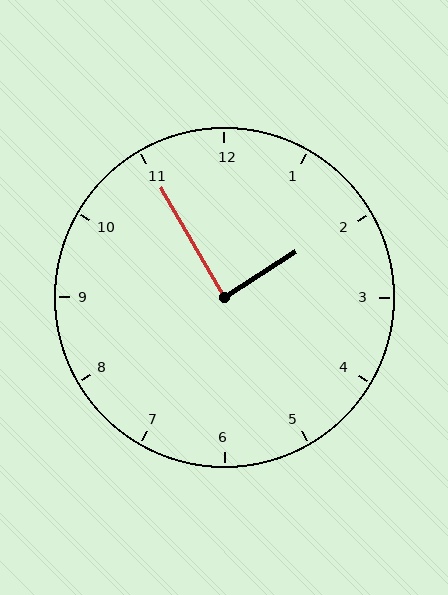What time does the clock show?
1:55.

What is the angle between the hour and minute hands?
Approximately 88 degrees.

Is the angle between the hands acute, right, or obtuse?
It is right.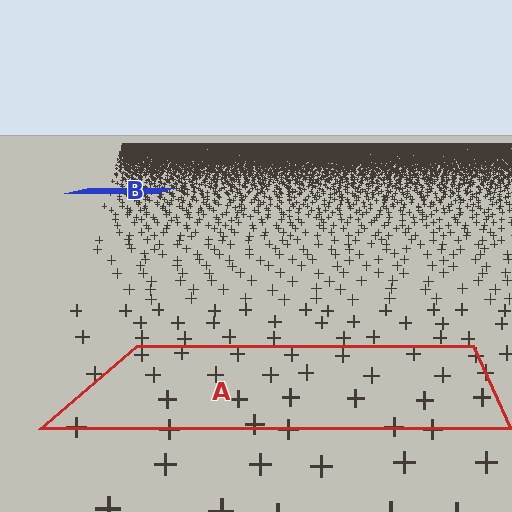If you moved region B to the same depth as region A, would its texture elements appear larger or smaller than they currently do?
They would appear larger. At a closer depth, the same texture elements are projected at a bigger on-screen size.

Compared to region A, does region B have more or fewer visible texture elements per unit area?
Region B has more texture elements per unit area — they are packed more densely because it is farther away.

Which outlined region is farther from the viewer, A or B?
Region B is farther from the viewer — the texture elements inside it appear smaller and more densely packed.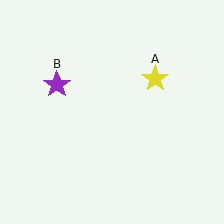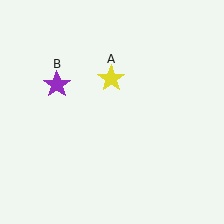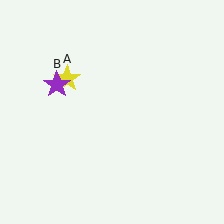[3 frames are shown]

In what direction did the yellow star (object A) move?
The yellow star (object A) moved left.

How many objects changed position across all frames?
1 object changed position: yellow star (object A).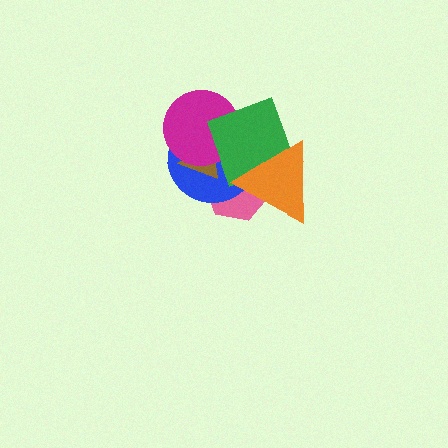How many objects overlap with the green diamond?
5 objects overlap with the green diamond.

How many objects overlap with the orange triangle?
3 objects overlap with the orange triangle.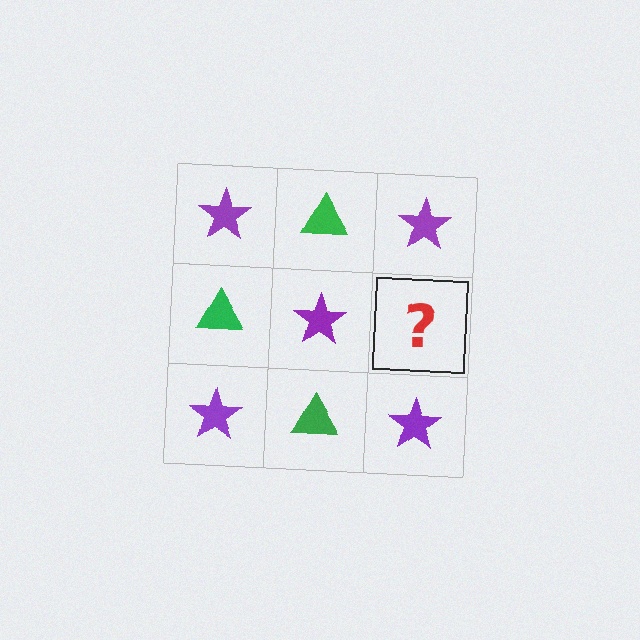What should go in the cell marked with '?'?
The missing cell should contain a green triangle.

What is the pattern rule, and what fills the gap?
The rule is that it alternates purple star and green triangle in a checkerboard pattern. The gap should be filled with a green triangle.